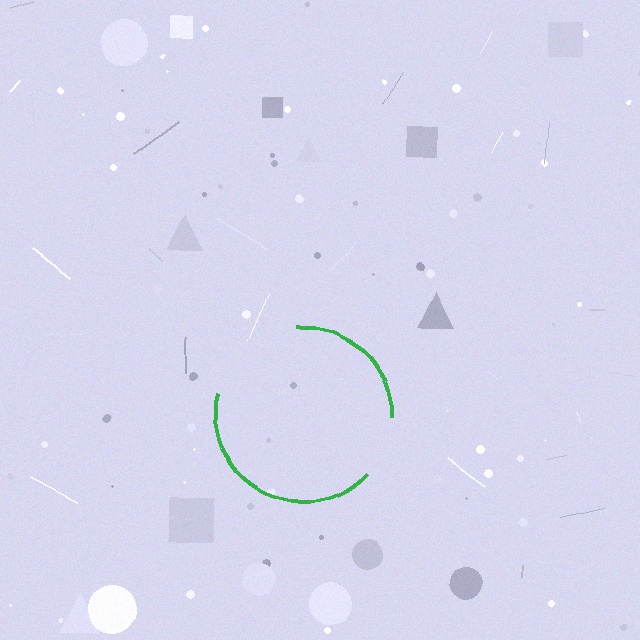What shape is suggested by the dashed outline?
The dashed outline suggests a circle.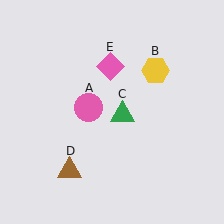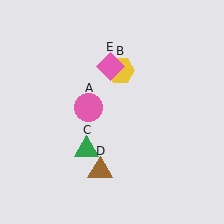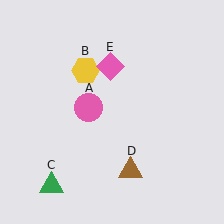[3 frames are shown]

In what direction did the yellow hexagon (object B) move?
The yellow hexagon (object B) moved left.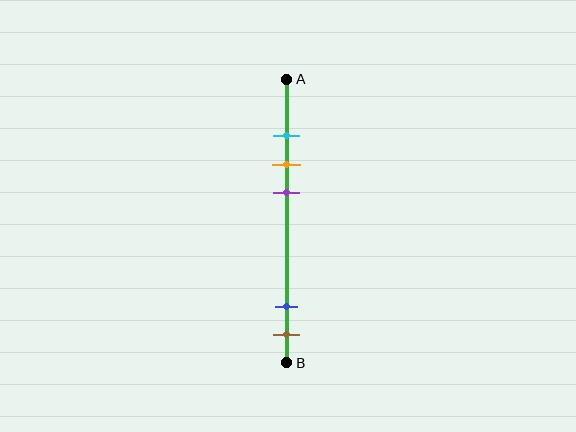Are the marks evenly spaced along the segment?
No, the marks are not evenly spaced.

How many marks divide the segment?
There are 5 marks dividing the segment.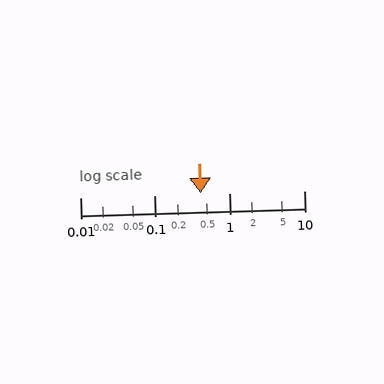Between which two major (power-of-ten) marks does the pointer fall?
The pointer is between 0.1 and 1.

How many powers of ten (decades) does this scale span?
The scale spans 3 decades, from 0.01 to 10.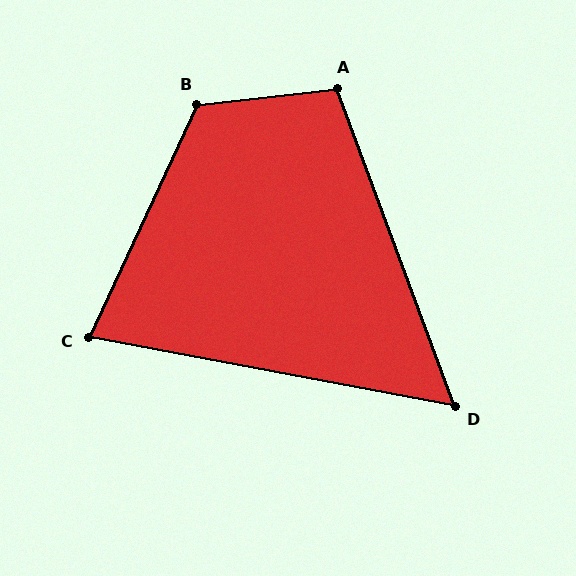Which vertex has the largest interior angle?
B, at approximately 121 degrees.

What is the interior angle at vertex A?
Approximately 104 degrees (obtuse).